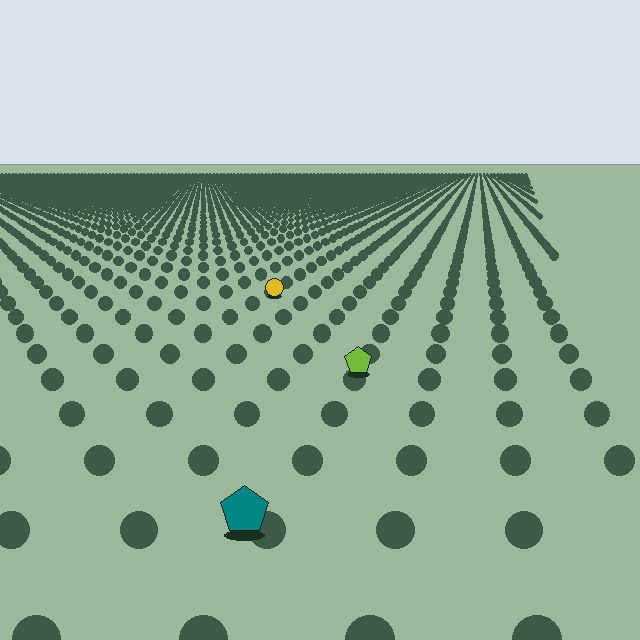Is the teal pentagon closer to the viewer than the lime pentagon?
Yes. The teal pentagon is closer — you can tell from the texture gradient: the ground texture is coarser near it.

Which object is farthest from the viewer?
The yellow circle is farthest from the viewer. It appears smaller and the ground texture around it is denser.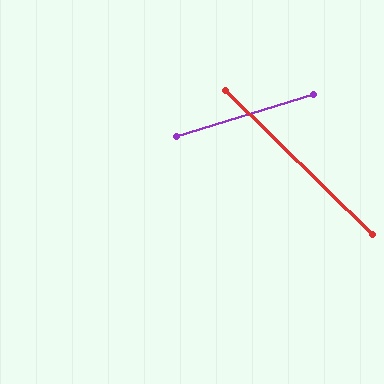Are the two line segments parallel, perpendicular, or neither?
Neither parallel nor perpendicular — they differ by about 61°.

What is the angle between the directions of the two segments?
Approximately 61 degrees.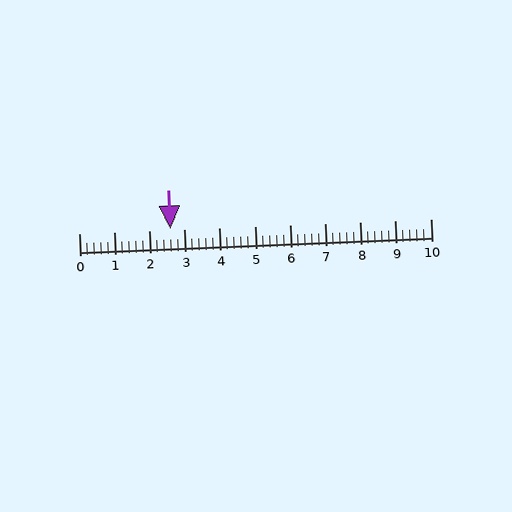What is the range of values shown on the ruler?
The ruler shows values from 0 to 10.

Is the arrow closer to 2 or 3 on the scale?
The arrow is closer to 3.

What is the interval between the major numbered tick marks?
The major tick marks are spaced 1 units apart.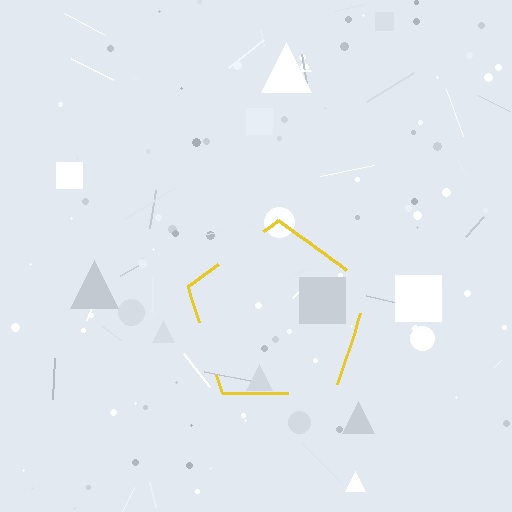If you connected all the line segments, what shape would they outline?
They would outline a pentagon.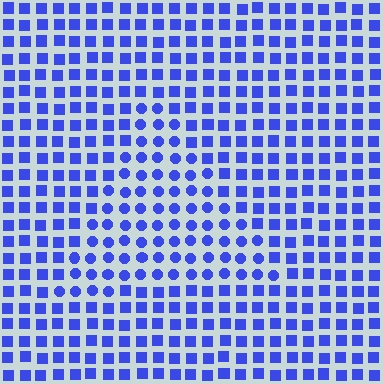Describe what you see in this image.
The image is filled with small blue elements arranged in a uniform grid. A triangle-shaped region contains circles, while the surrounding area contains squares. The boundary is defined purely by the change in element shape.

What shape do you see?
I see a triangle.